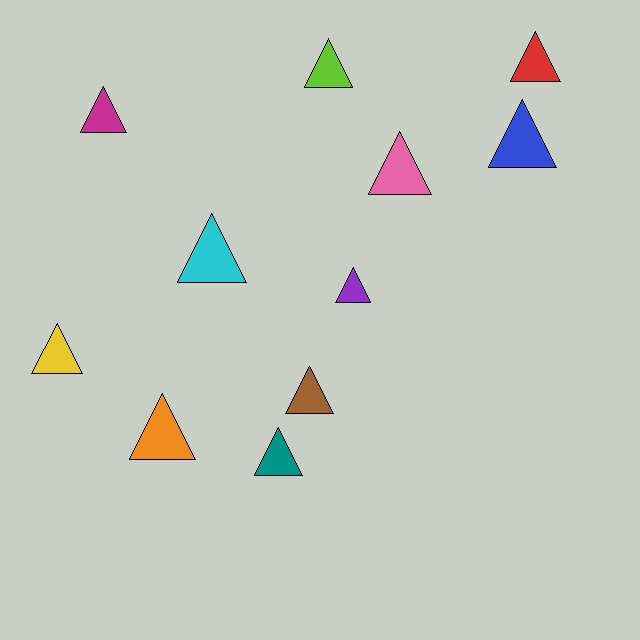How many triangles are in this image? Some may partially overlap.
There are 11 triangles.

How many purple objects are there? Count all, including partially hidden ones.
There is 1 purple object.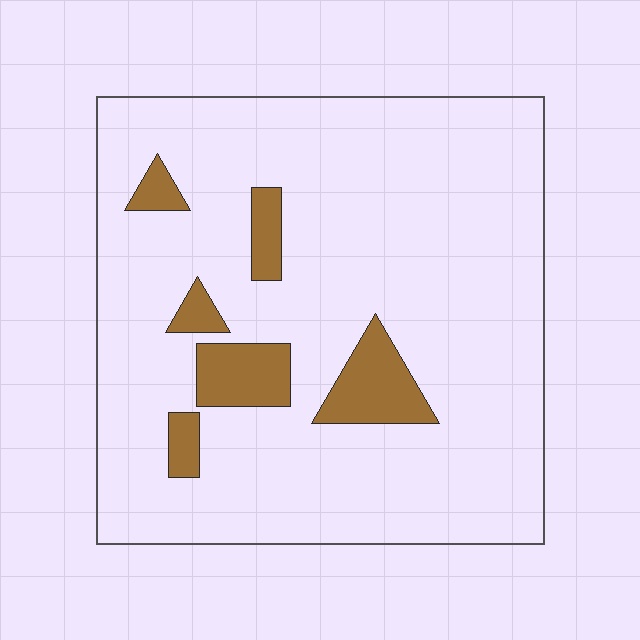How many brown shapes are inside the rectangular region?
6.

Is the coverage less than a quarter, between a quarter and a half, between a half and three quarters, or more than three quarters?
Less than a quarter.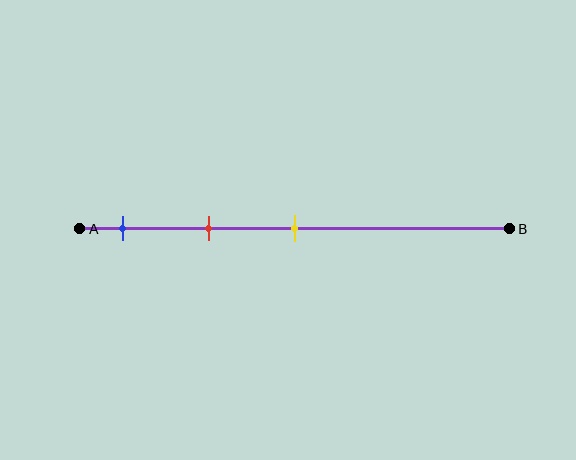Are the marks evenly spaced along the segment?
Yes, the marks are approximately evenly spaced.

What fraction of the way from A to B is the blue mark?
The blue mark is approximately 10% (0.1) of the way from A to B.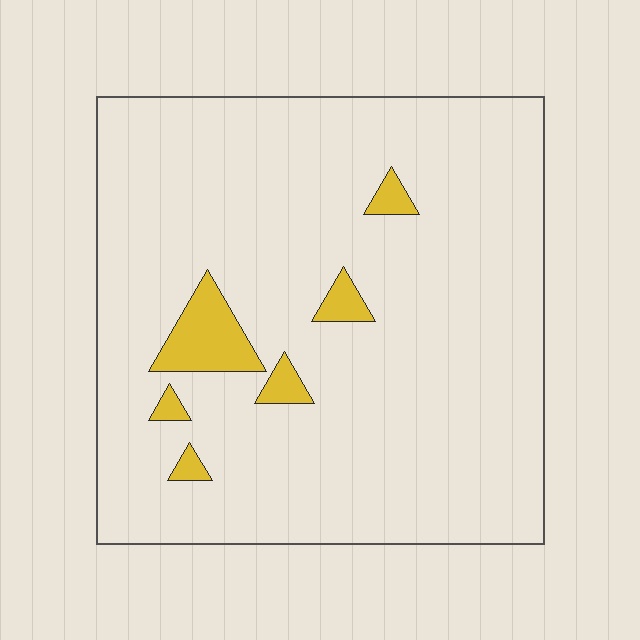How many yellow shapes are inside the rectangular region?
6.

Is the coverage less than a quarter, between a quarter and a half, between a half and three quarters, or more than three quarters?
Less than a quarter.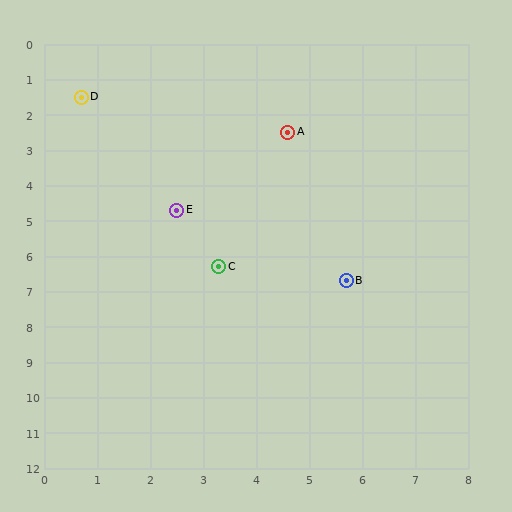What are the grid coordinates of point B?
Point B is at approximately (5.7, 6.7).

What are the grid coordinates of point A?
Point A is at approximately (4.6, 2.5).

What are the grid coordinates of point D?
Point D is at approximately (0.7, 1.5).